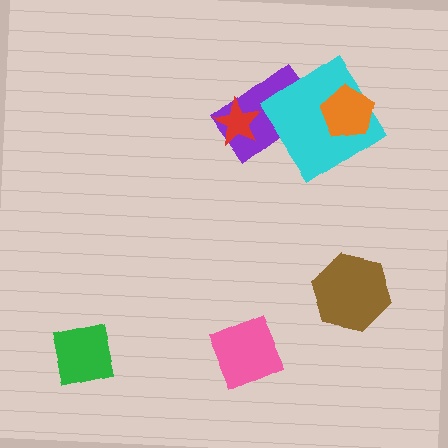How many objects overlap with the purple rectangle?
2 objects overlap with the purple rectangle.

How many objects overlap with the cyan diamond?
2 objects overlap with the cyan diamond.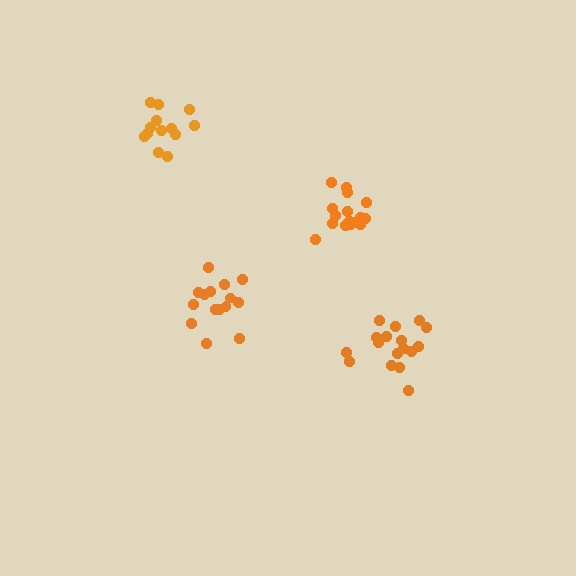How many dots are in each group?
Group 1: 15 dots, Group 2: 16 dots, Group 3: 13 dots, Group 4: 17 dots (61 total).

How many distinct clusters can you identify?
There are 4 distinct clusters.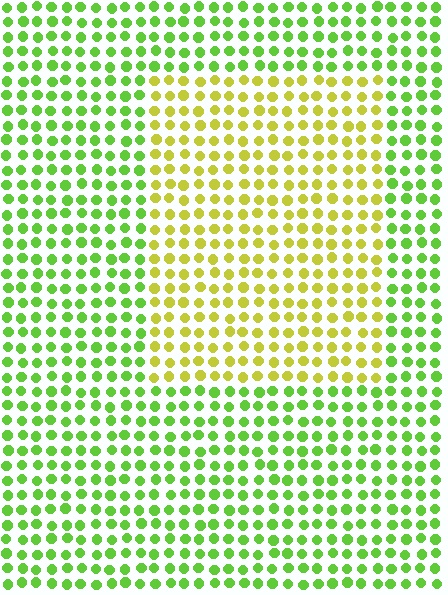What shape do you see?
I see a rectangle.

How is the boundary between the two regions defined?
The boundary is defined purely by a slight shift in hue (about 39 degrees). Spacing, size, and orientation are identical on both sides.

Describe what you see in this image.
The image is filled with small lime elements in a uniform arrangement. A rectangle-shaped region is visible where the elements are tinted to a slightly different hue, forming a subtle color boundary.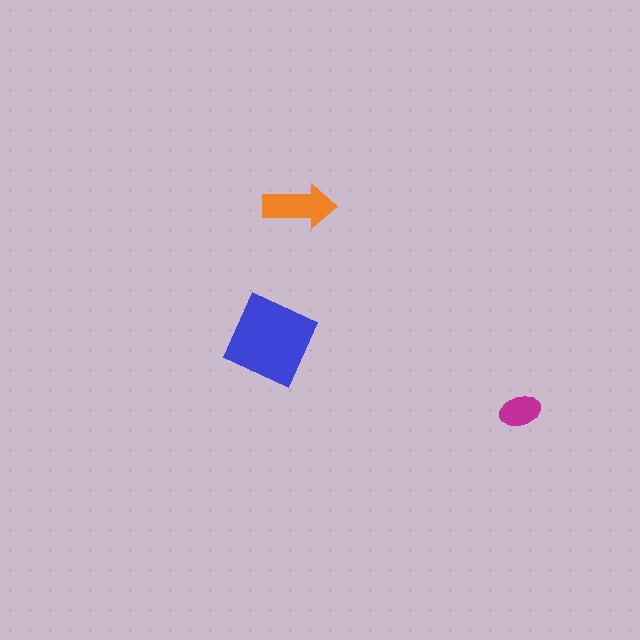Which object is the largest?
The blue diamond.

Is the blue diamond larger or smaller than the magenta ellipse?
Larger.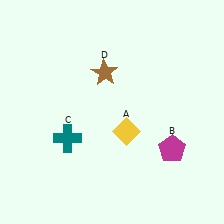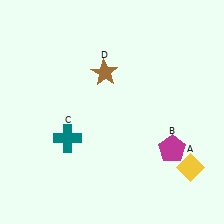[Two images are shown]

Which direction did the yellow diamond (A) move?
The yellow diamond (A) moved right.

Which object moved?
The yellow diamond (A) moved right.